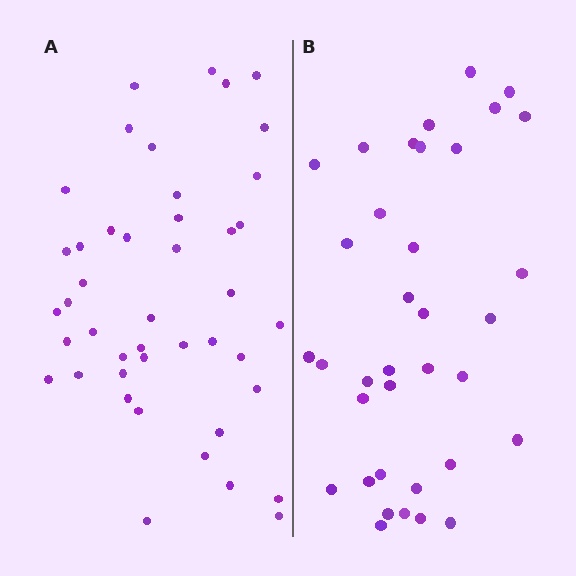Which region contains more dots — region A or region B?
Region A (the left region) has more dots.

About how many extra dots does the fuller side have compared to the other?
Region A has roughly 8 or so more dots than region B.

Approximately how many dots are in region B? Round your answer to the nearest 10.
About 40 dots. (The exact count is 36, which rounds to 40.)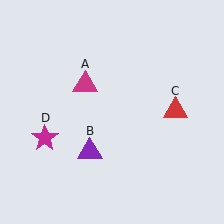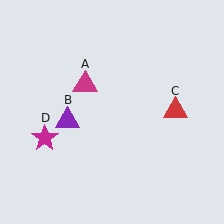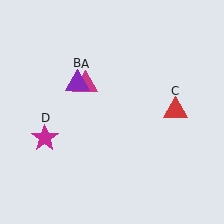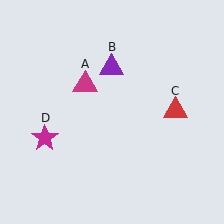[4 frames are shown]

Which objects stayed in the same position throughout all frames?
Magenta triangle (object A) and red triangle (object C) and magenta star (object D) remained stationary.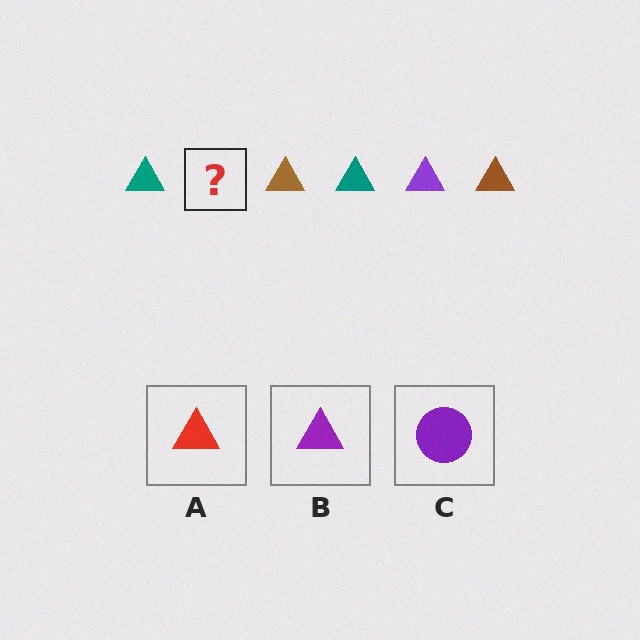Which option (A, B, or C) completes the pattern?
B.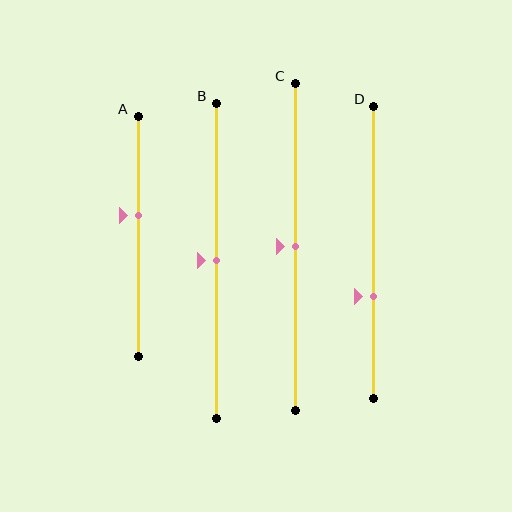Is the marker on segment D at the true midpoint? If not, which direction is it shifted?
No, the marker on segment D is shifted downward by about 15% of the segment length.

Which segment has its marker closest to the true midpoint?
Segment B has its marker closest to the true midpoint.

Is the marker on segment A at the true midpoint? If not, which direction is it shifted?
No, the marker on segment A is shifted upward by about 9% of the segment length.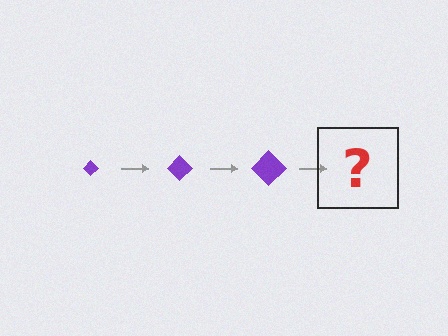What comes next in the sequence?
The next element should be a purple diamond, larger than the previous one.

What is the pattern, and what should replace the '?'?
The pattern is that the diamond gets progressively larger each step. The '?' should be a purple diamond, larger than the previous one.